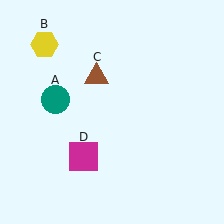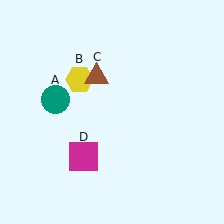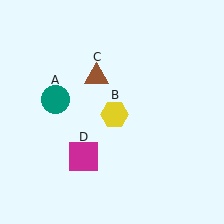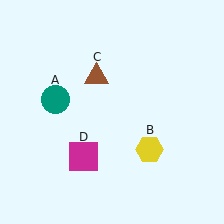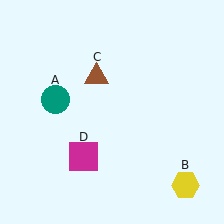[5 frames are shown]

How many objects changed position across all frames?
1 object changed position: yellow hexagon (object B).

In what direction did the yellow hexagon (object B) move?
The yellow hexagon (object B) moved down and to the right.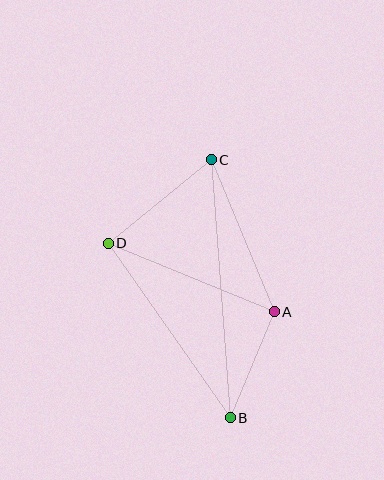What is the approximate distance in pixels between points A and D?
The distance between A and D is approximately 179 pixels.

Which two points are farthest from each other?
Points B and C are farthest from each other.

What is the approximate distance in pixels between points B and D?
The distance between B and D is approximately 213 pixels.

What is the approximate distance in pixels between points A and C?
The distance between A and C is approximately 164 pixels.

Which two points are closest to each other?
Points A and B are closest to each other.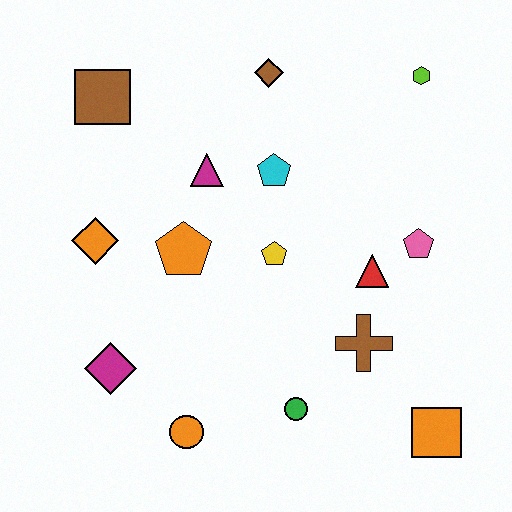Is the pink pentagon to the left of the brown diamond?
No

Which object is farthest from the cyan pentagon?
The orange square is farthest from the cyan pentagon.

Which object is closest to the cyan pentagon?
The magenta triangle is closest to the cyan pentagon.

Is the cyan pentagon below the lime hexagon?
Yes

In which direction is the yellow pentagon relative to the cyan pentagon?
The yellow pentagon is below the cyan pentagon.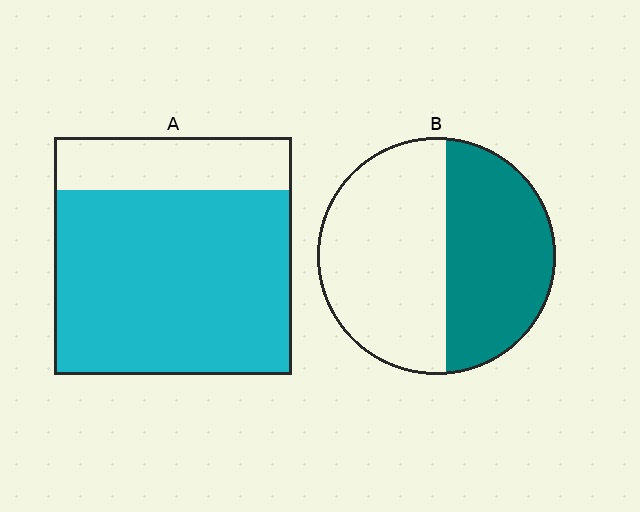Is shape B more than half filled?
No.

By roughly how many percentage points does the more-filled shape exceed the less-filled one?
By roughly 35 percentage points (A over B).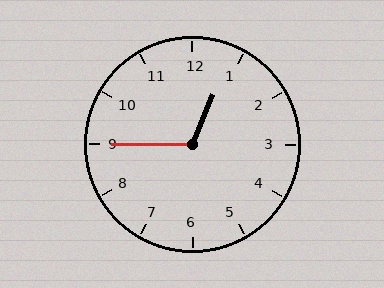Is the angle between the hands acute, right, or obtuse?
It is obtuse.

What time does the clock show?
12:45.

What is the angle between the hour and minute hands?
Approximately 112 degrees.